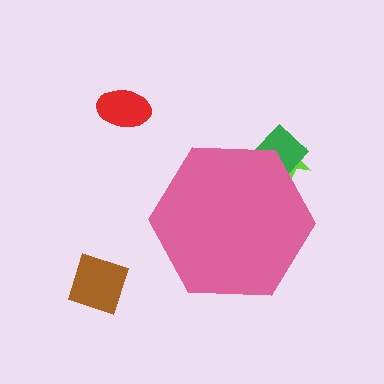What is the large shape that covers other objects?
A pink hexagon.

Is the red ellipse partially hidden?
No, the red ellipse is fully visible.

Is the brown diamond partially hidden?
No, the brown diamond is fully visible.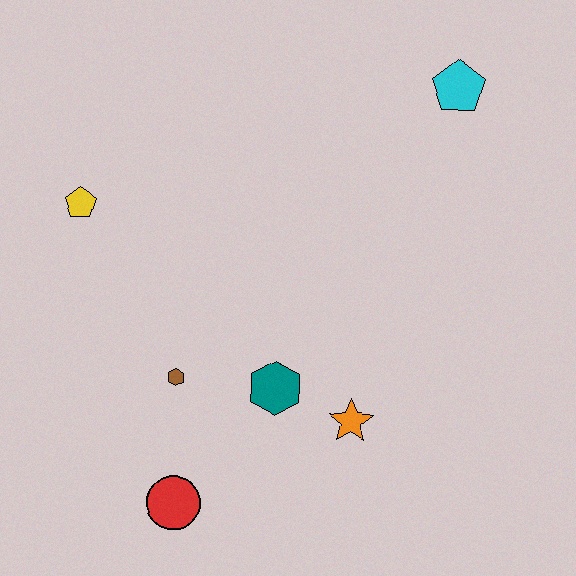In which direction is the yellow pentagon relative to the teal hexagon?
The yellow pentagon is to the left of the teal hexagon.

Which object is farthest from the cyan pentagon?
The red circle is farthest from the cyan pentagon.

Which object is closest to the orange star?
The teal hexagon is closest to the orange star.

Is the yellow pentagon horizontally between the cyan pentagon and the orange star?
No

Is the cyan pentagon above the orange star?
Yes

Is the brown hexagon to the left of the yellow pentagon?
No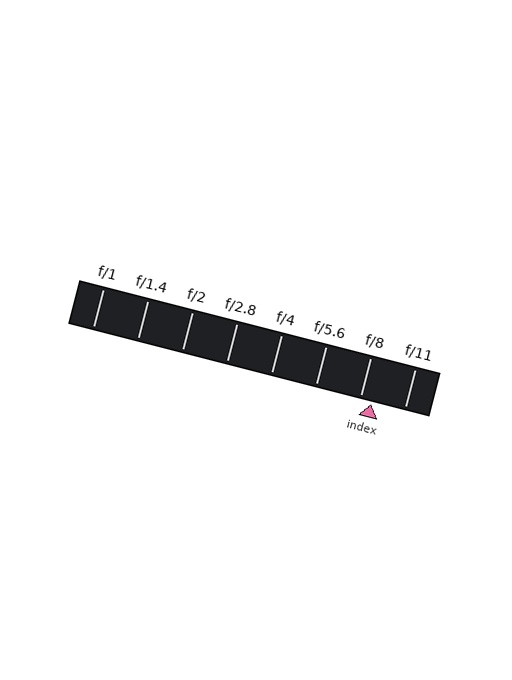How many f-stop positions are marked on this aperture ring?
There are 8 f-stop positions marked.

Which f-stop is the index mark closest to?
The index mark is closest to f/8.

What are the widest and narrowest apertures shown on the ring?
The widest aperture shown is f/1 and the narrowest is f/11.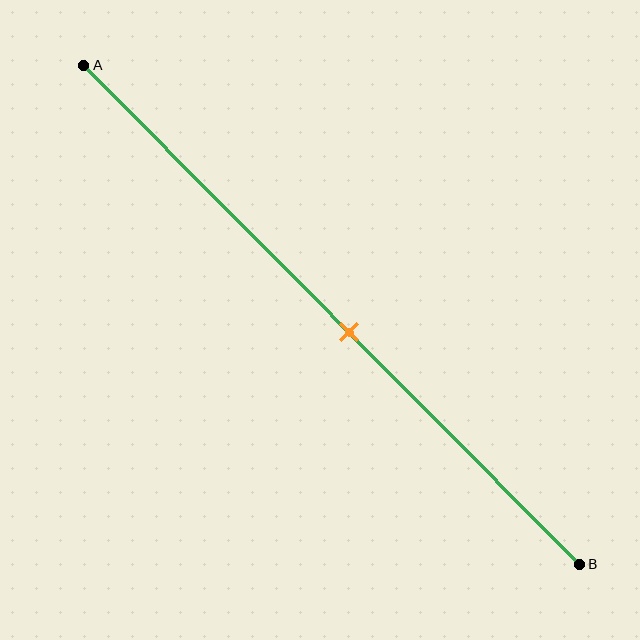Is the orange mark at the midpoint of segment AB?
No, the mark is at about 55% from A, not at the 50% midpoint.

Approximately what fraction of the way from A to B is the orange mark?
The orange mark is approximately 55% of the way from A to B.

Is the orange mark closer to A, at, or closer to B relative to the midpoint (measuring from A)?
The orange mark is closer to point B than the midpoint of segment AB.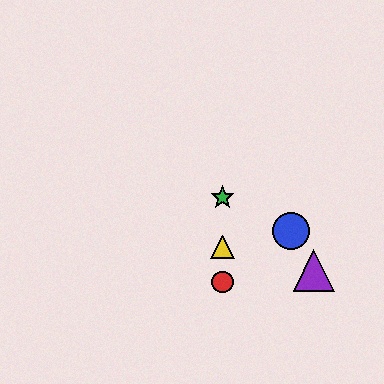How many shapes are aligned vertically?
3 shapes (the red circle, the green star, the yellow triangle) are aligned vertically.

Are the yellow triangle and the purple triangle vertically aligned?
No, the yellow triangle is at x≈223 and the purple triangle is at x≈314.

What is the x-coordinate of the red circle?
The red circle is at x≈223.